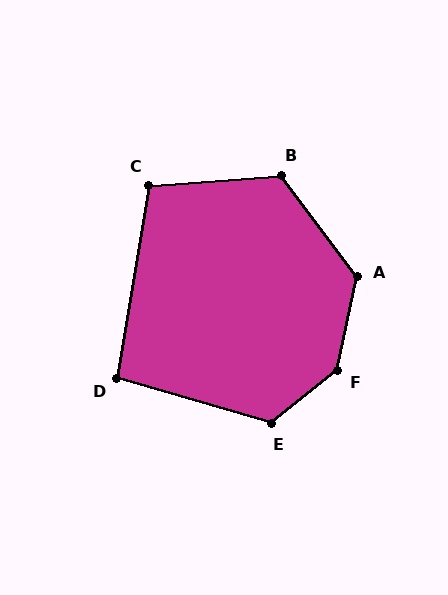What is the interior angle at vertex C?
Approximately 104 degrees (obtuse).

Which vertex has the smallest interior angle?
D, at approximately 97 degrees.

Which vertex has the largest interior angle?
F, at approximately 141 degrees.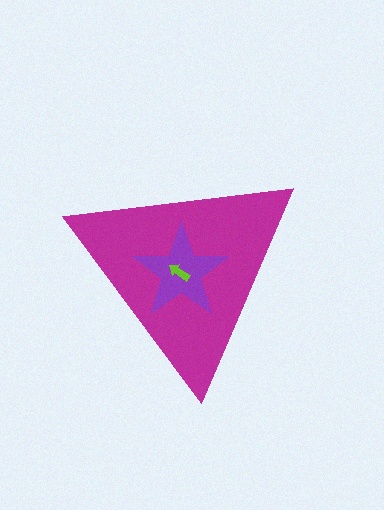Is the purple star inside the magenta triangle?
Yes.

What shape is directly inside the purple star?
The lime arrow.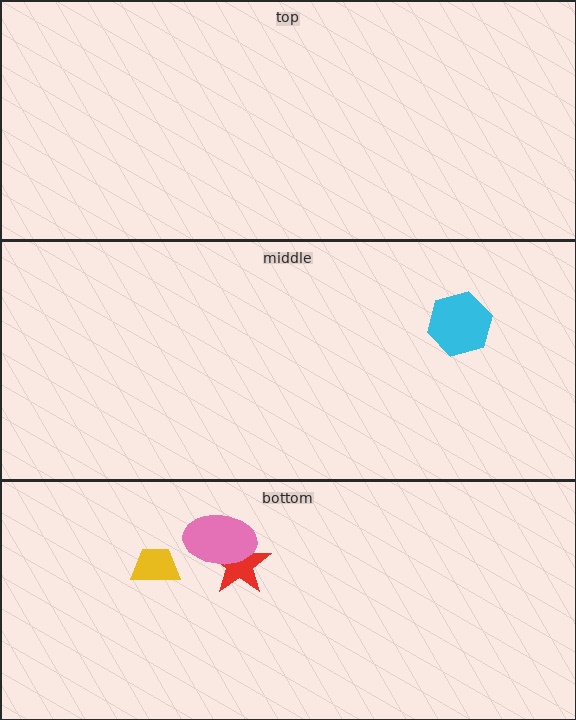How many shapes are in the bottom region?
3.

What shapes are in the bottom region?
The yellow trapezoid, the red star, the pink ellipse.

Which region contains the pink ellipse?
The bottom region.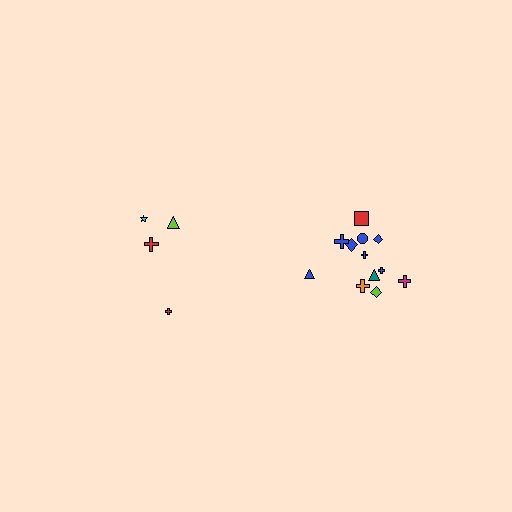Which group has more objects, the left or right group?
The right group.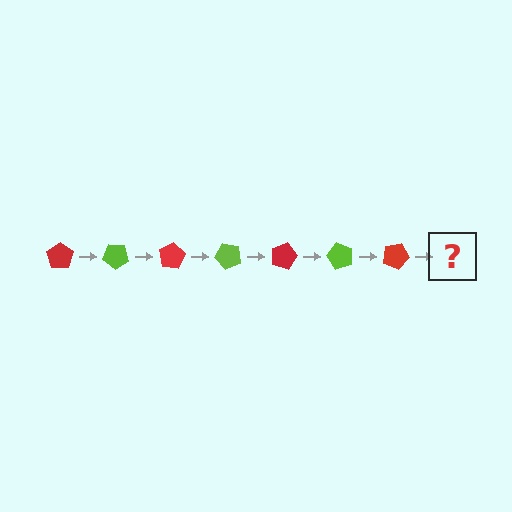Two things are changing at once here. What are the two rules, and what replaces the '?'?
The two rules are that it rotates 40 degrees each step and the color cycles through red and lime. The '?' should be a lime pentagon, rotated 280 degrees from the start.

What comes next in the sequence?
The next element should be a lime pentagon, rotated 280 degrees from the start.